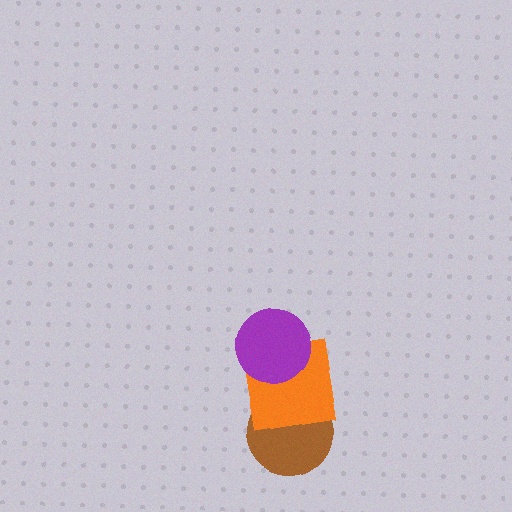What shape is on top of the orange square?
The purple circle is on top of the orange square.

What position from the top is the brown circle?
The brown circle is 3rd from the top.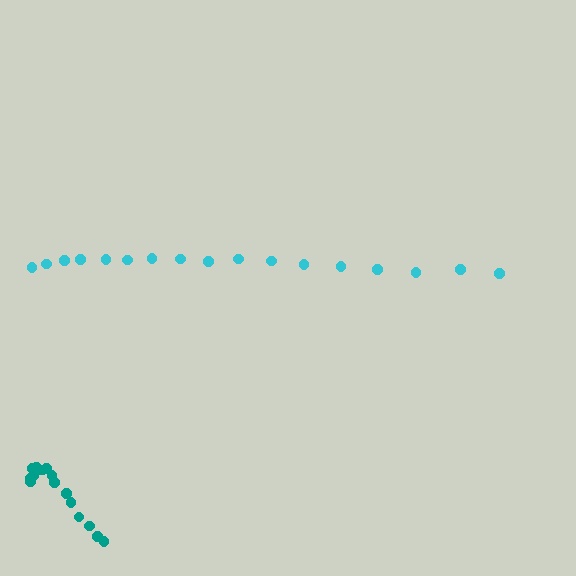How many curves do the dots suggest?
There are 2 distinct paths.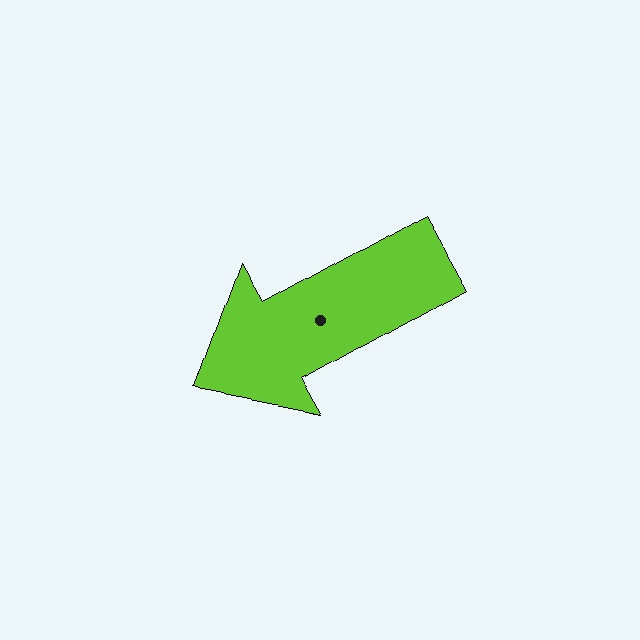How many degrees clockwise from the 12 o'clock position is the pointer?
Approximately 240 degrees.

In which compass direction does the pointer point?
Southwest.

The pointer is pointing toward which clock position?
Roughly 8 o'clock.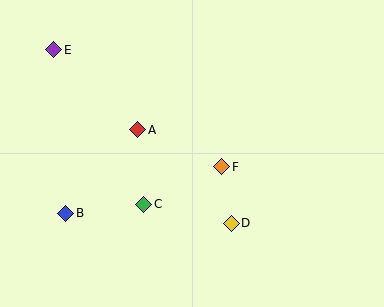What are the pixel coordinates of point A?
Point A is at (138, 130).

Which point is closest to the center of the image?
Point F at (222, 167) is closest to the center.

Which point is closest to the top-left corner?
Point E is closest to the top-left corner.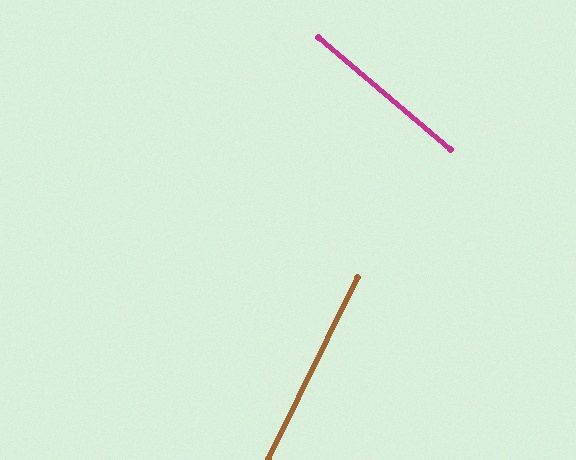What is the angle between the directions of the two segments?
Approximately 76 degrees.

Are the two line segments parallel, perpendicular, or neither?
Neither parallel nor perpendicular — they differ by about 76°.